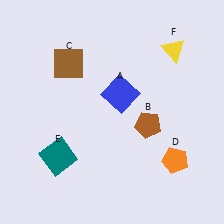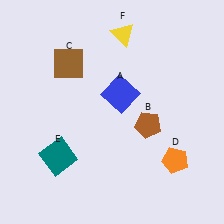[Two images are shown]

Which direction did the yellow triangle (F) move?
The yellow triangle (F) moved left.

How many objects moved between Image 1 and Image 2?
1 object moved between the two images.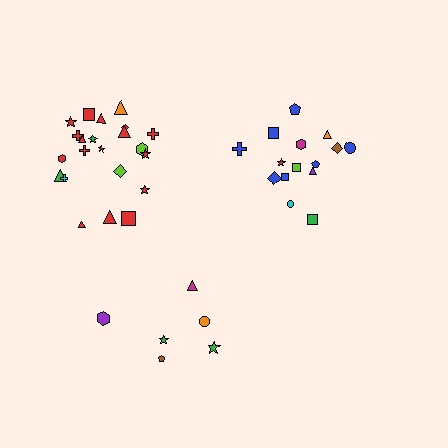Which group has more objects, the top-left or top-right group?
The top-left group.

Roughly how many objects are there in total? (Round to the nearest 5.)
Roughly 45 objects in total.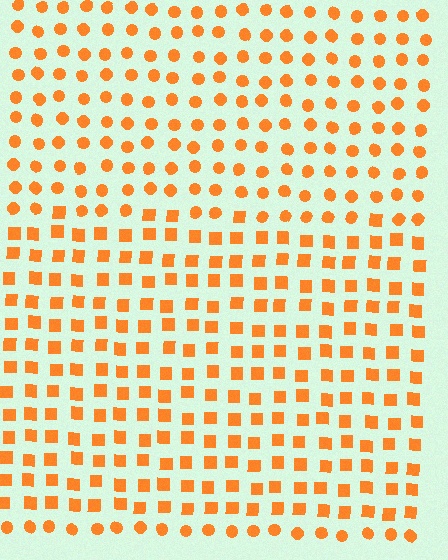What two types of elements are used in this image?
The image uses squares inside the rectangle region and circles outside it.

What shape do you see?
I see a rectangle.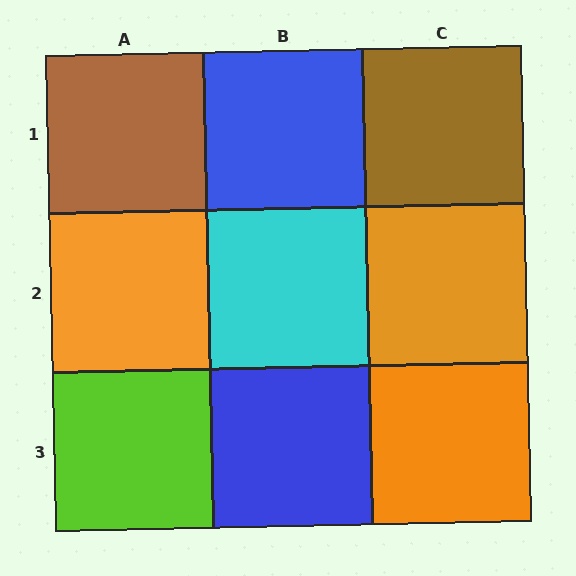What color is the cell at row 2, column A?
Orange.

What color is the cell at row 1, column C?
Brown.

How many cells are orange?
3 cells are orange.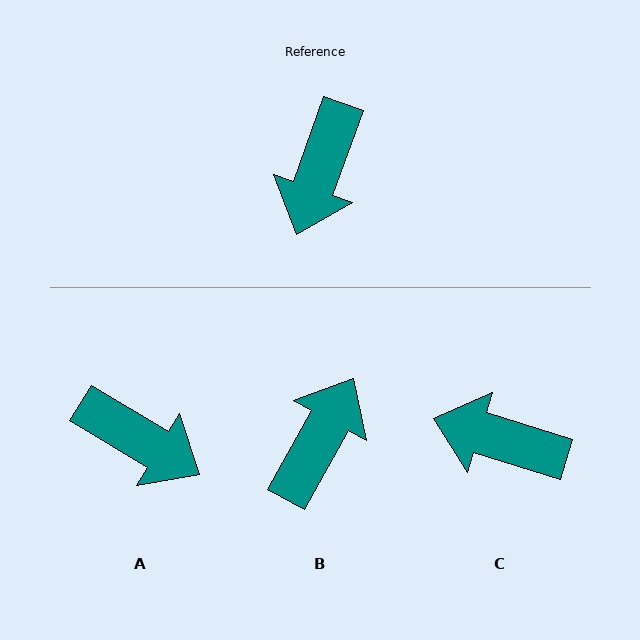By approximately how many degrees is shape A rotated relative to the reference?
Approximately 79 degrees counter-clockwise.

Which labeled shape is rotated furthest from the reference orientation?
B, about 171 degrees away.